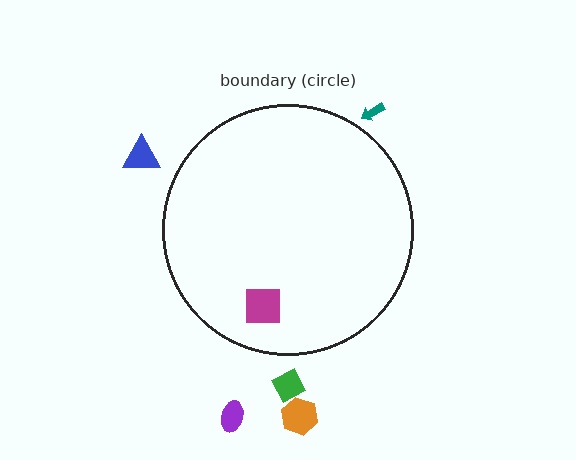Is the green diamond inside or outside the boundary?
Outside.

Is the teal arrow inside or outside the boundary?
Outside.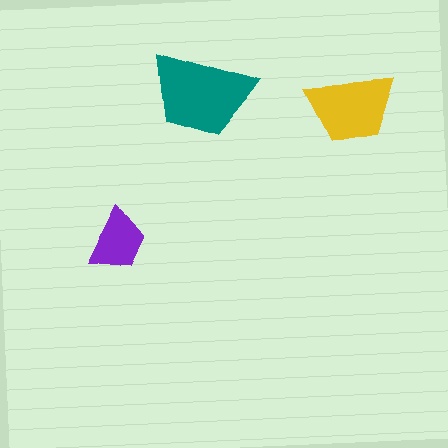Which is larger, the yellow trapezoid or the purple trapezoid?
The yellow one.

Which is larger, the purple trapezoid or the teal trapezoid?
The teal one.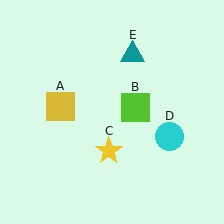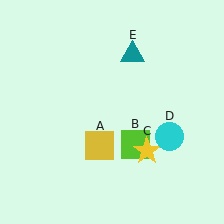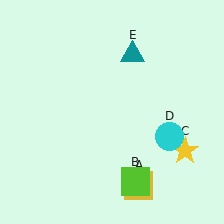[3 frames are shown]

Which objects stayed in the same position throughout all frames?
Cyan circle (object D) and teal triangle (object E) remained stationary.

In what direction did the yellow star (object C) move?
The yellow star (object C) moved right.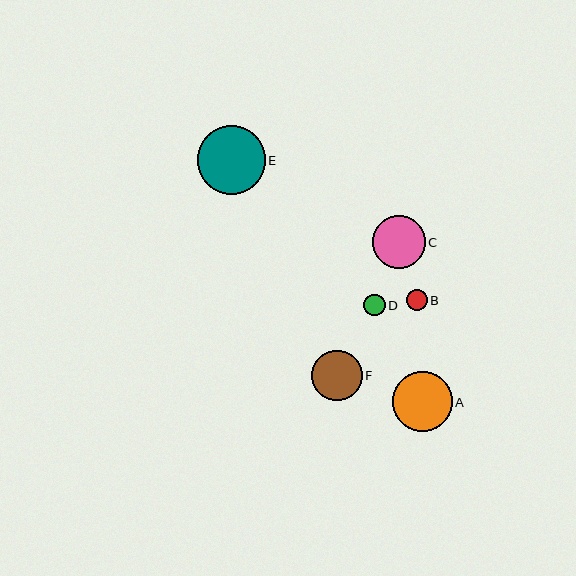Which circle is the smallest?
Circle D is the smallest with a size of approximately 21 pixels.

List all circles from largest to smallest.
From largest to smallest: E, A, C, F, B, D.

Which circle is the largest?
Circle E is the largest with a size of approximately 68 pixels.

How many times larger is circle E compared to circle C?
Circle E is approximately 1.3 times the size of circle C.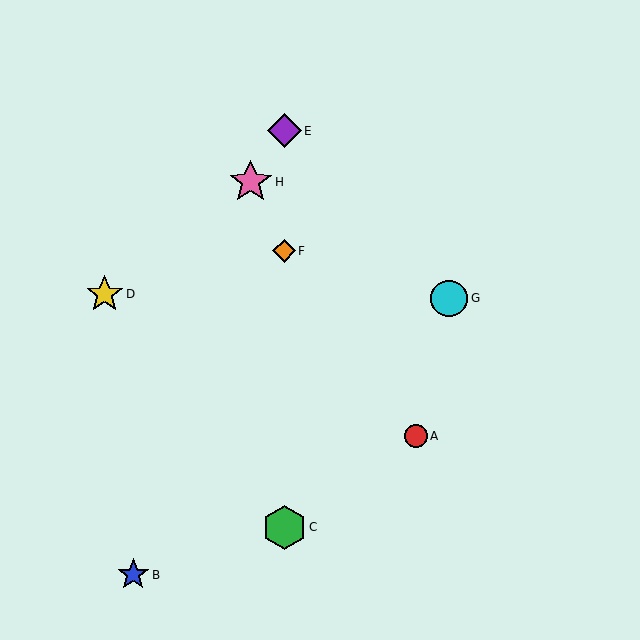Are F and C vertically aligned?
Yes, both are at x≈284.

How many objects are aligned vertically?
3 objects (C, E, F) are aligned vertically.